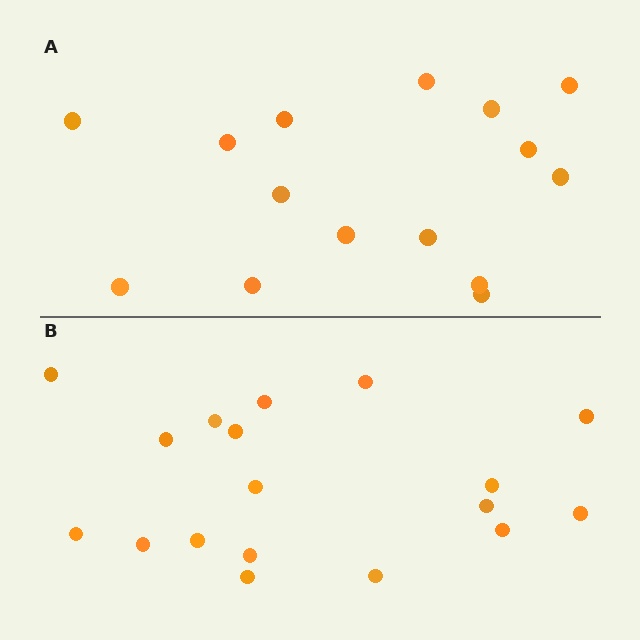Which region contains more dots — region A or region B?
Region B (the bottom region) has more dots.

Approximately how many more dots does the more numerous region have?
Region B has just a few more — roughly 2 or 3 more dots than region A.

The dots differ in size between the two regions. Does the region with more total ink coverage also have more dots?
No. Region A has more total ink coverage because its dots are larger, but region B actually contains more individual dots. Total area can be misleading — the number of items is what matters here.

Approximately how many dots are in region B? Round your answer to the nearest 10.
About 20 dots. (The exact count is 18, which rounds to 20.)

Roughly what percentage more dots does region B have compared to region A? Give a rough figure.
About 20% more.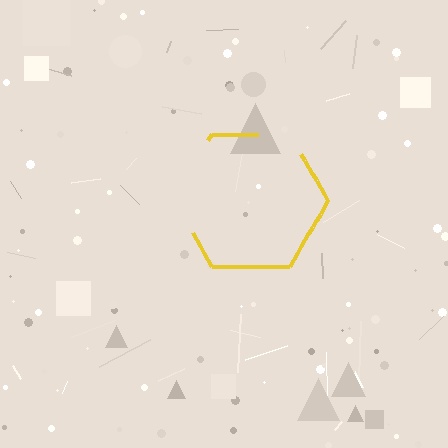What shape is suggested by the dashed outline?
The dashed outline suggests a hexagon.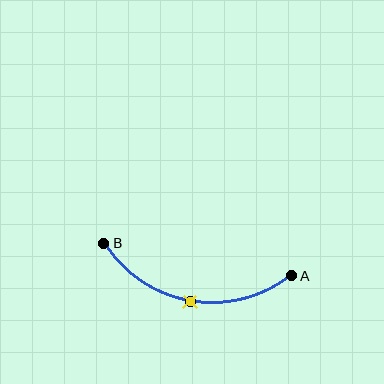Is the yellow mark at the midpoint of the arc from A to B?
Yes. The yellow mark lies on the arc at equal arc-length from both A and B — it is the arc midpoint.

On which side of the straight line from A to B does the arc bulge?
The arc bulges below the straight line connecting A and B.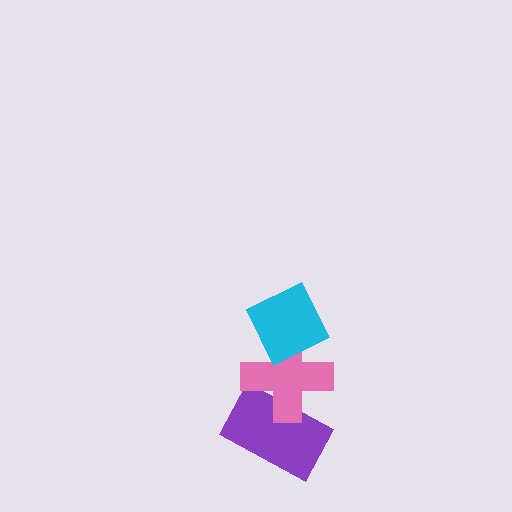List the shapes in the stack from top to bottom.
From top to bottom: the cyan diamond, the pink cross, the purple rectangle.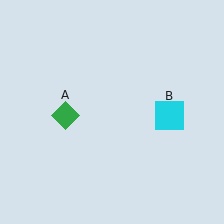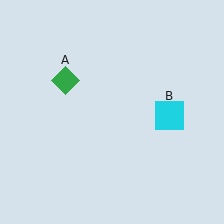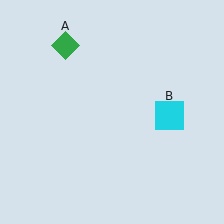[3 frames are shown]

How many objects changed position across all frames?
1 object changed position: green diamond (object A).